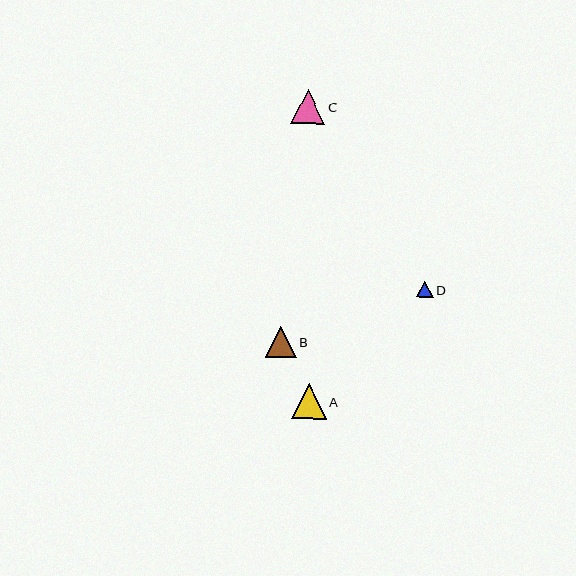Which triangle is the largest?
Triangle A is the largest with a size of approximately 35 pixels.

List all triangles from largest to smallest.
From largest to smallest: A, C, B, D.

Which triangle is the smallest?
Triangle D is the smallest with a size of approximately 17 pixels.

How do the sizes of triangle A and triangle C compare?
Triangle A and triangle C are approximately the same size.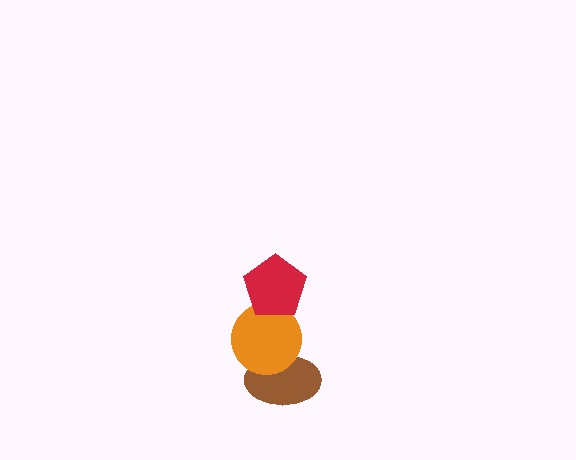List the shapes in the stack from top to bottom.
From top to bottom: the red pentagon, the orange circle, the brown ellipse.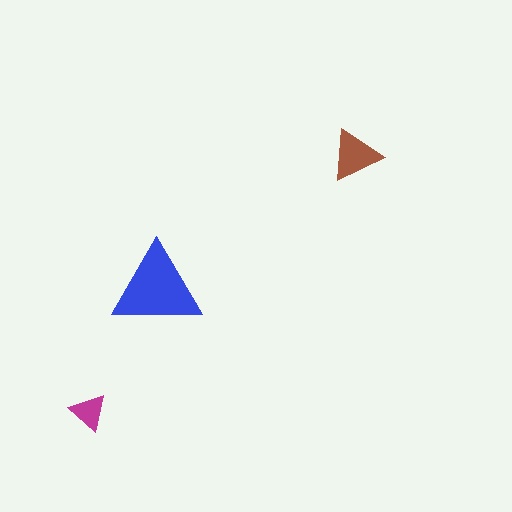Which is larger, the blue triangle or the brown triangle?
The blue one.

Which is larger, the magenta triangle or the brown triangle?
The brown one.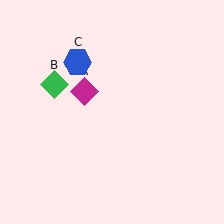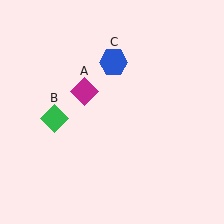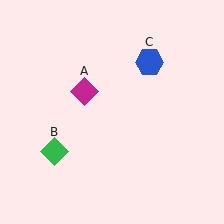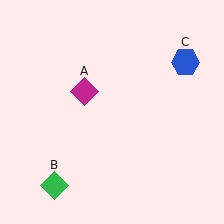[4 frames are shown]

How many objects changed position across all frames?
2 objects changed position: green diamond (object B), blue hexagon (object C).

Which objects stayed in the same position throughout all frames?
Magenta diamond (object A) remained stationary.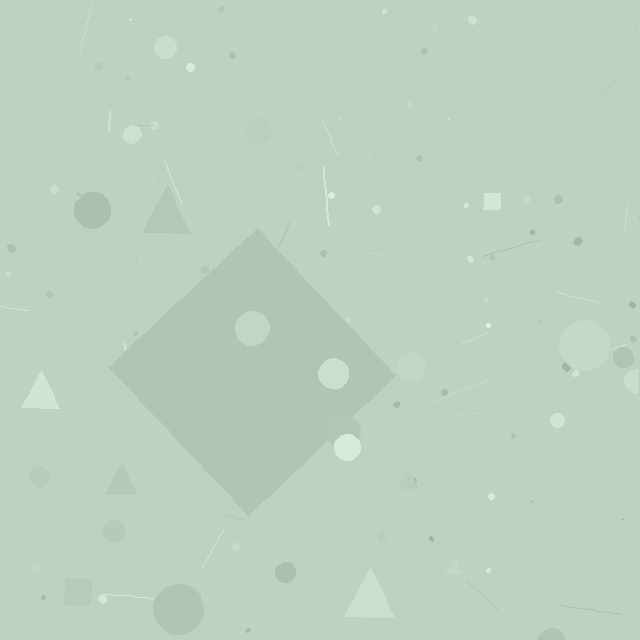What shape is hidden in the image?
A diamond is hidden in the image.